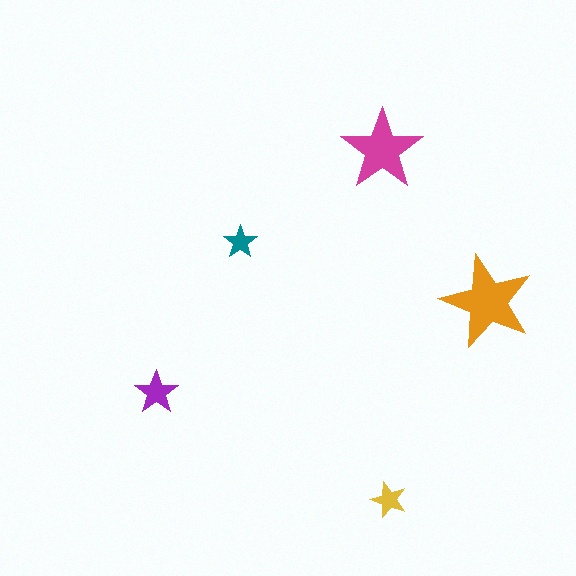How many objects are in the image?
There are 5 objects in the image.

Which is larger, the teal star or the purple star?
The purple one.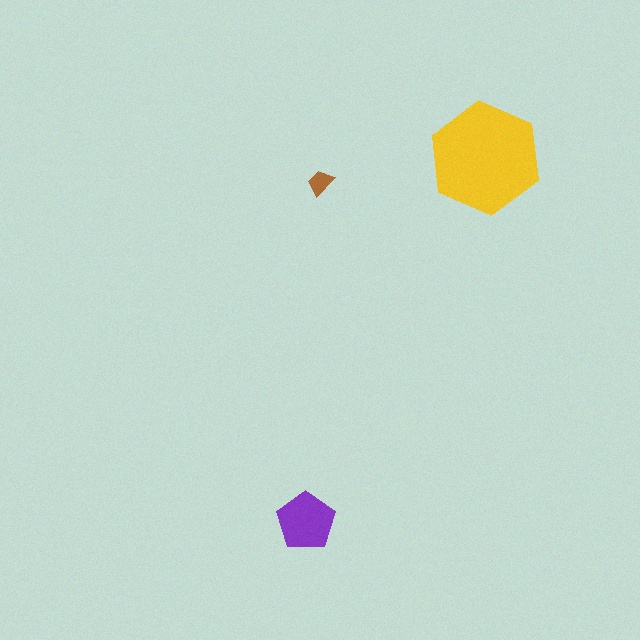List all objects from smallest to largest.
The brown trapezoid, the purple pentagon, the yellow hexagon.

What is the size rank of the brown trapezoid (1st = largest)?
3rd.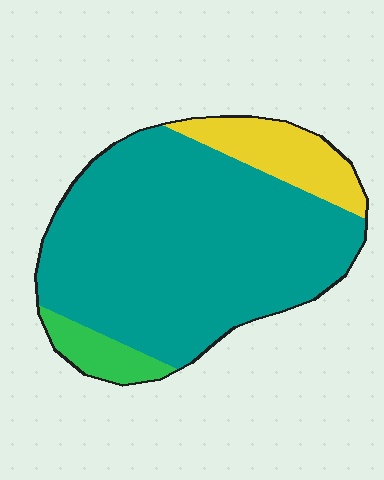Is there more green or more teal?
Teal.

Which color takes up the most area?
Teal, at roughly 80%.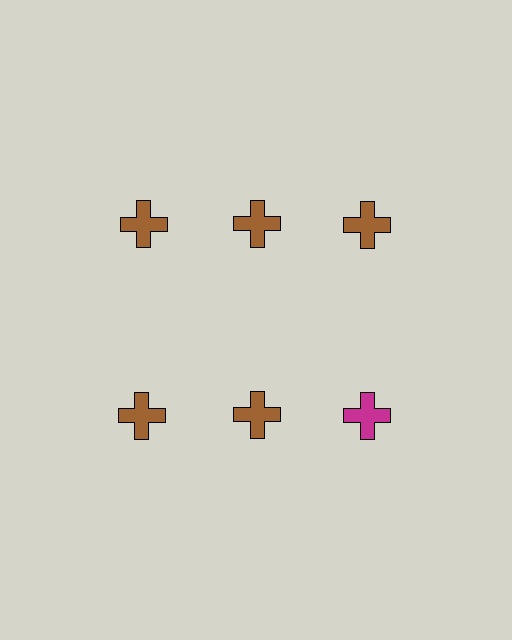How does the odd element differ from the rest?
It has a different color: magenta instead of brown.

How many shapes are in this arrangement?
There are 6 shapes arranged in a grid pattern.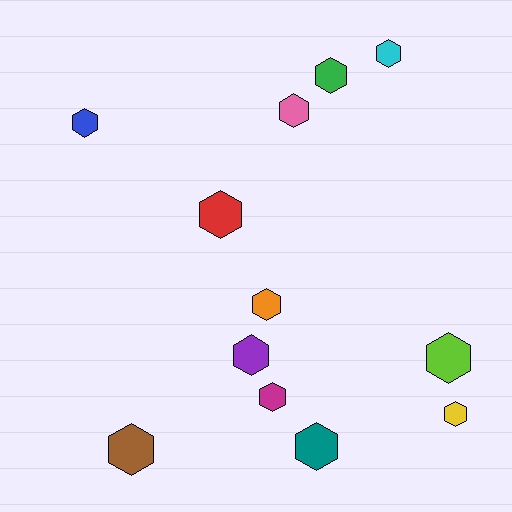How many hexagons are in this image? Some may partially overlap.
There are 12 hexagons.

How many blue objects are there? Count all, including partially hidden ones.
There is 1 blue object.